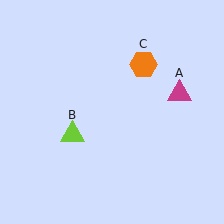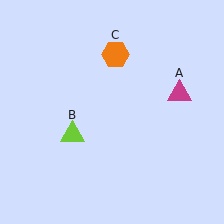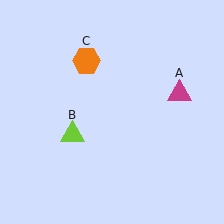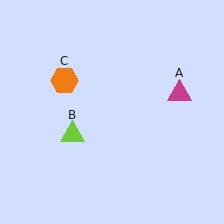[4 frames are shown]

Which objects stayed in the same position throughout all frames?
Magenta triangle (object A) and lime triangle (object B) remained stationary.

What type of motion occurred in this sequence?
The orange hexagon (object C) rotated counterclockwise around the center of the scene.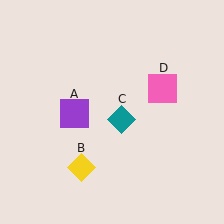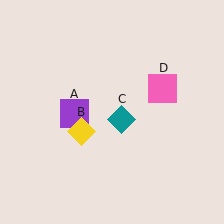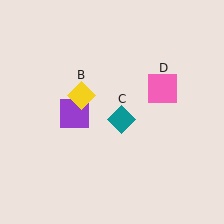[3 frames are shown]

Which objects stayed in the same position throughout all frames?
Purple square (object A) and teal diamond (object C) and pink square (object D) remained stationary.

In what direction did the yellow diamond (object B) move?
The yellow diamond (object B) moved up.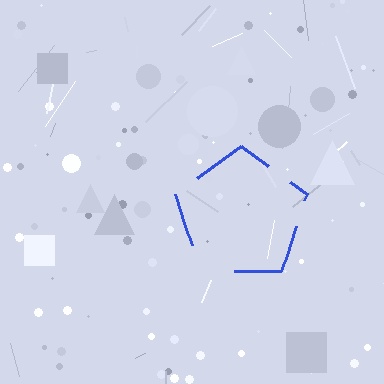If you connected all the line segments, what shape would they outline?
They would outline a pentagon.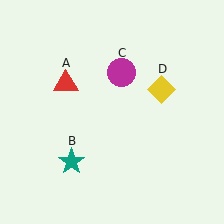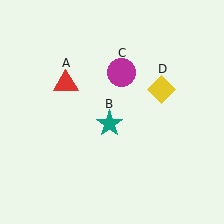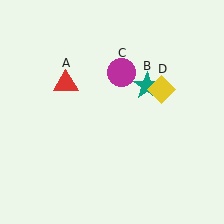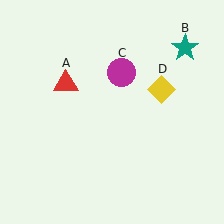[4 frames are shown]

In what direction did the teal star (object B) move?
The teal star (object B) moved up and to the right.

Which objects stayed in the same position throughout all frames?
Red triangle (object A) and magenta circle (object C) and yellow diamond (object D) remained stationary.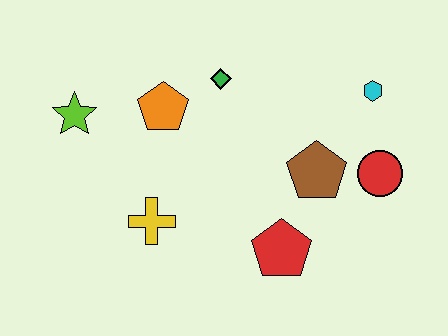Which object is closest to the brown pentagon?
The red circle is closest to the brown pentagon.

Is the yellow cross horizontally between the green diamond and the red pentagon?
No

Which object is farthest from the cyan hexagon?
The lime star is farthest from the cyan hexagon.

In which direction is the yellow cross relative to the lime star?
The yellow cross is below the lime star.